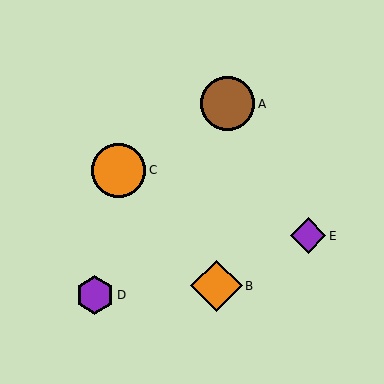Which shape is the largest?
The orange circle (labeled C) is the largest.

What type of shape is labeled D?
Shape D is a purple hexagon.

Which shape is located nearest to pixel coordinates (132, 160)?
The orange circle (labeled C) at (119, 170) is nearest to that location.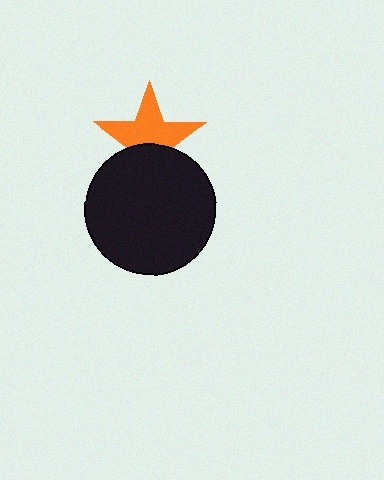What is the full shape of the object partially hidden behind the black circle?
The partially hidden object is an orange star.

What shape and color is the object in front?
The object in front is a black circle.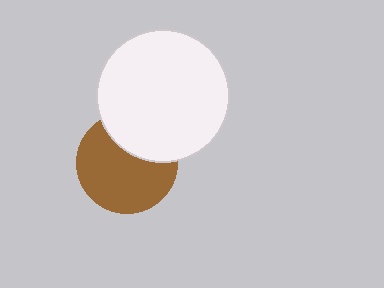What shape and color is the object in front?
The object in front is a white circle.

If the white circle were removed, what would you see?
You would see the complete brown circle.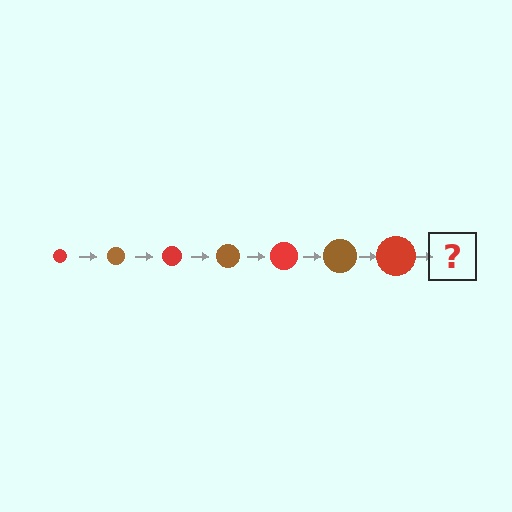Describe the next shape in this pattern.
It should be a brown circle, larger than the previous one.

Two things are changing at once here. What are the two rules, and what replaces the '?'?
The two rules are that the circle grows larger each step and the color cycles through red and brown. The '?' should be a brown circle, larger than the previous one.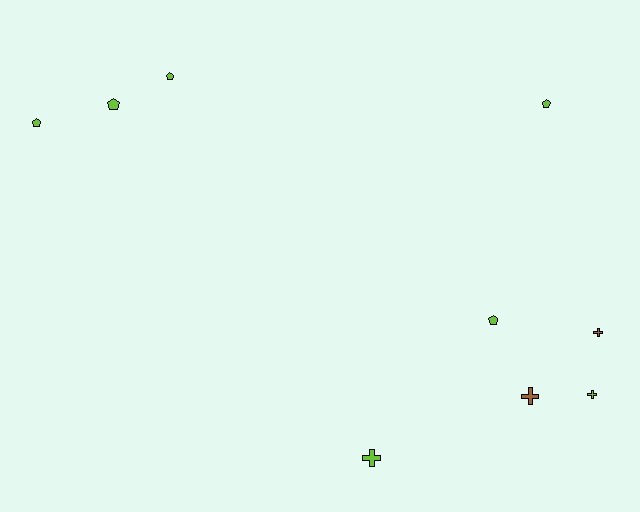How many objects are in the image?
There are 9 objects.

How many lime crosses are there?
There are 2 lime crosses.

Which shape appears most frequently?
Pentagon, with 5 objects.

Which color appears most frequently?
Lime, with 7 objects.